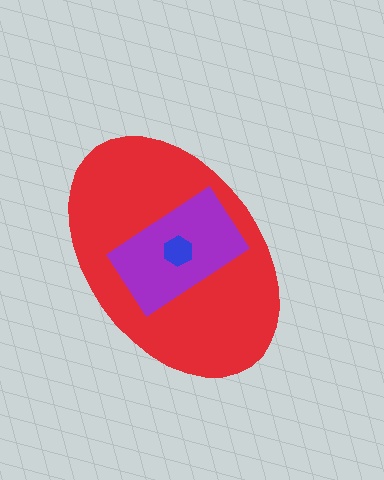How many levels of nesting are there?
3.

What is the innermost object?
The blue hexagon.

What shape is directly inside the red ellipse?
The purple rectangle.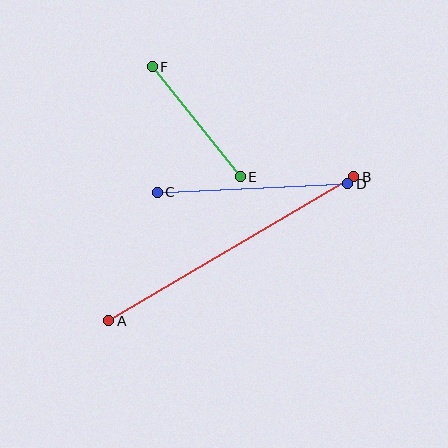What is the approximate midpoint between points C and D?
The midpoint is at approximately (253, 188) pixels.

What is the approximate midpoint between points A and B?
The midpoint is at approximately (231, 249) pixels.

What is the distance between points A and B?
The distance is approximately 284 pixels.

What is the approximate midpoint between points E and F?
The midpoint is at approximately (196, 122) pixels.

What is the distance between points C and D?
The distance is approximately 191 pixels.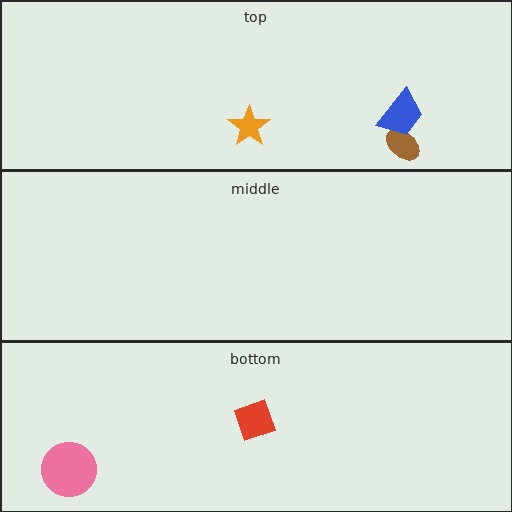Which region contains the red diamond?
The bottom region.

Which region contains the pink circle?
The bottom region.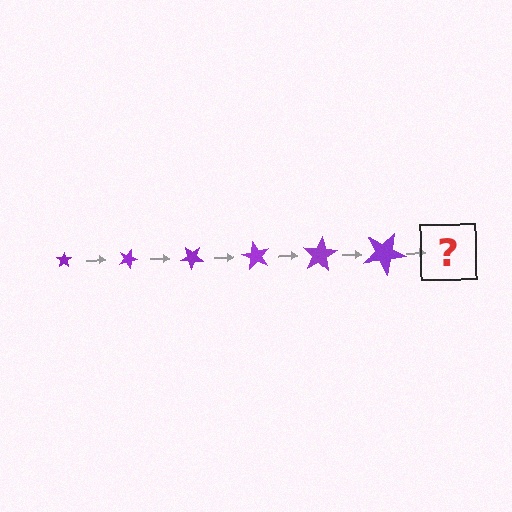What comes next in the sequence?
The next element should be a star, larger than the previous one and rotated 120 degrees from the start.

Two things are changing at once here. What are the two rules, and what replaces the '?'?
The two rules are that the star grows larger each step and it rotates 20 degrees each step. The '?' should be a star, larger than the previous one and rotated 120 degrees from the start.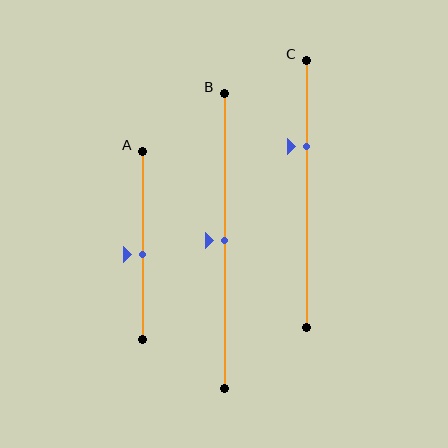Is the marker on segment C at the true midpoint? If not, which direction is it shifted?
No, the marker on segment C is shifted upward by about 18% of the segment length.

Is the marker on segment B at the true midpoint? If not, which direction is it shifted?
Yes, the marker on segment B is at the true midpoint.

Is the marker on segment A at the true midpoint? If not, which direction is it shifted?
No, the marker on segment A is shifted downward by about 5% of the segment length.